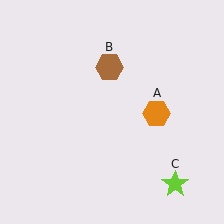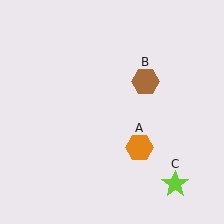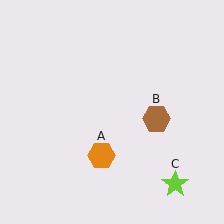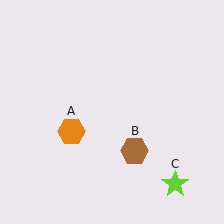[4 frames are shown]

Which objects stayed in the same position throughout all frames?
Lime star (object C) remained stationary.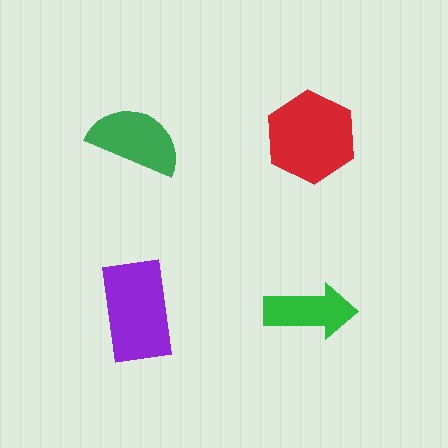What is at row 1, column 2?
A red hexagon.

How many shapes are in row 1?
2 shapes.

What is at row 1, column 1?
A green semicircle.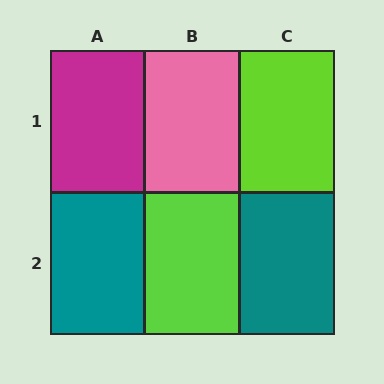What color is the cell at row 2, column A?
Teal.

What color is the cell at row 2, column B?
Lime.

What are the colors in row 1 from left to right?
Magenta, pink, lime.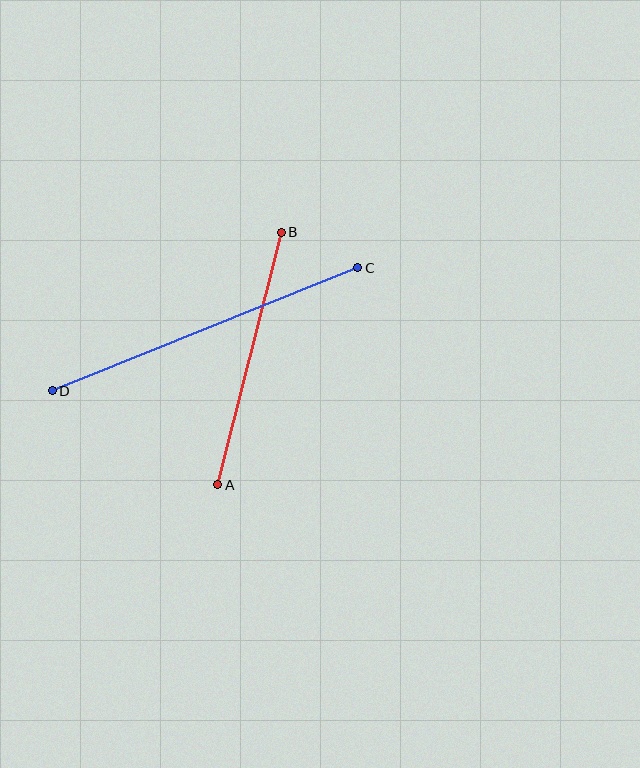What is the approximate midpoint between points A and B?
The midpoint is at approximately (249, 358) pixels.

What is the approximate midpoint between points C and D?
The midpoint is at approximately (205, 329) pixels.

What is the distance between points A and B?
The distance is approximately 260 pixels.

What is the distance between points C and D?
The distance is approximately 330 pixels.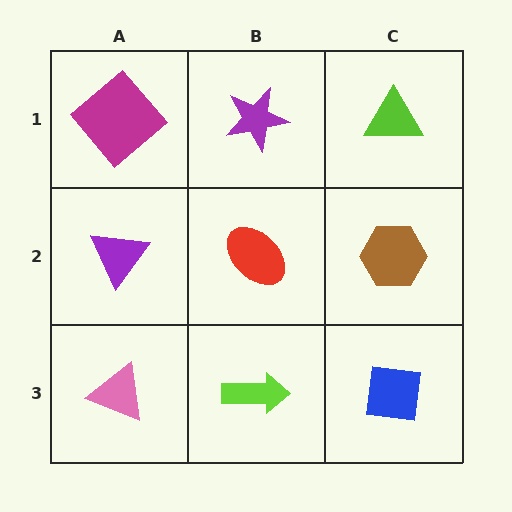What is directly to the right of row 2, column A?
A red ellipse.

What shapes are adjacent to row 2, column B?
A purple star (row 1, column B), a lime arrow (row 3, column B), a purple triangle (row 2, column A), a brown hexagon (row 2, column C).